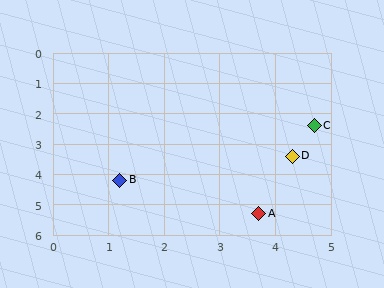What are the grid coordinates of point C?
Point C is at approximately (4.7, 2.4).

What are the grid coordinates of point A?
Point A is at approximately (3.7, 5.3).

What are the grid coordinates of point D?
Point D is at approximately (4.3, 3.4).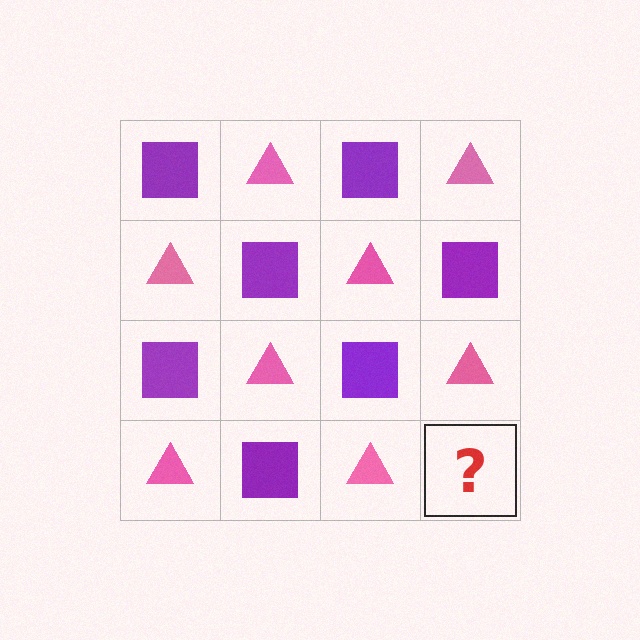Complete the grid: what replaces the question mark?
The question mark should be replaced with a purple square.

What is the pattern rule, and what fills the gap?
The rule is that it alternates purple square and pink triangle in a checkerboard pattern. The gap should be filled with a purple square.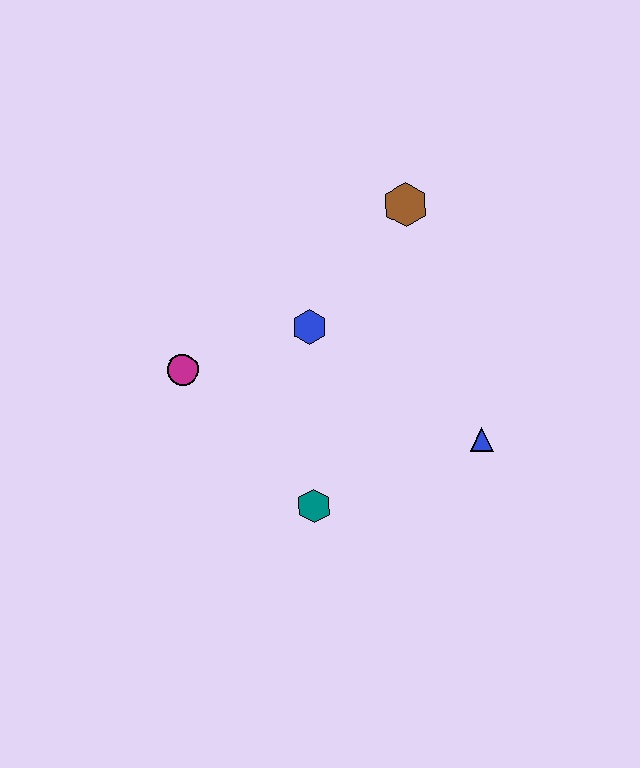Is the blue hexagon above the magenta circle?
Yes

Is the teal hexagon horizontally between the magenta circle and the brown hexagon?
Yes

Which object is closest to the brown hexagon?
The blue hexagon is closest to the brown hexagon.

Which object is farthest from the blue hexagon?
The blue triangle is farthest from the blue hexagon.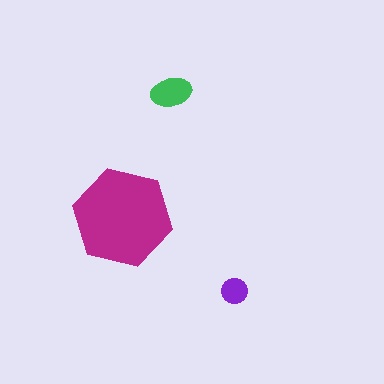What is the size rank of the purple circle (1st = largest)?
3rd.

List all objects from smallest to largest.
The purple circle, the green ellipse, the magenta hexagon.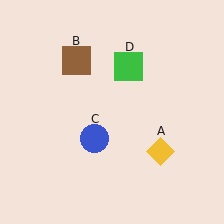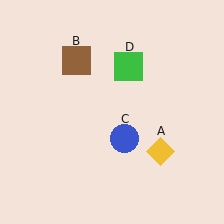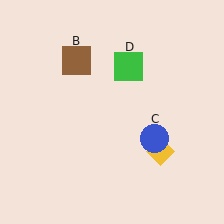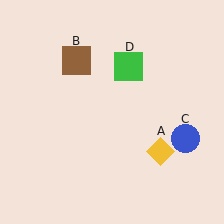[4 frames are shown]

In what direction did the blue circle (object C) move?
The blue circle (object C) moved right.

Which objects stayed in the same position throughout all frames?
Yellow diamond (object A) and brown square (object B) and green square (object D) remained stationary.